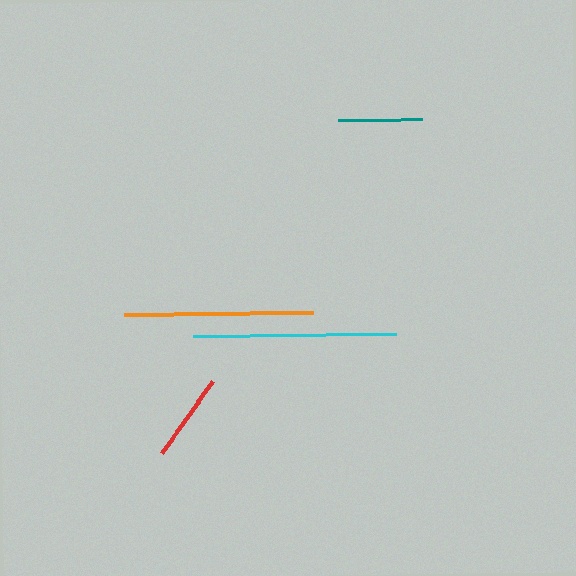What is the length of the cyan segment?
The cyan segment is approximately 203 pixels long.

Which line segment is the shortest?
The teal line is the shortest at approximately 84 pixels.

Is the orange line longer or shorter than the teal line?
The orange line is longer than the teal line.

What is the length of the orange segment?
The orange segment is approximately 189 pixels long.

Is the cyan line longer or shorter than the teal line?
The cyan line is longer than the teal line.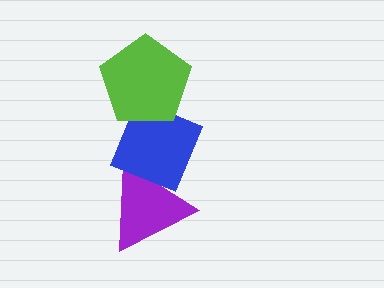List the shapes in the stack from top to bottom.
From top to bottom: the lime pentagon, the blue diamond, the purple triangle.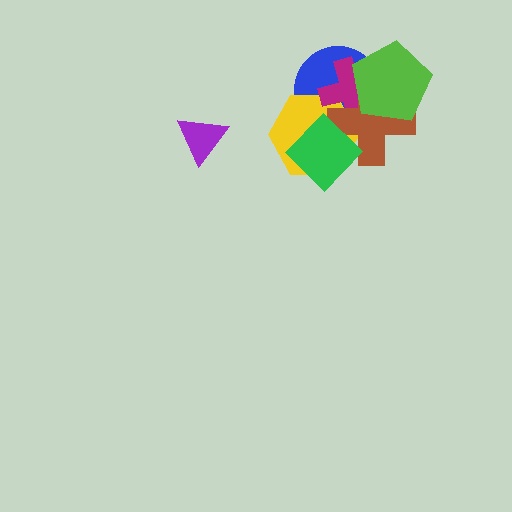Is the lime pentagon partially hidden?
No, no other shape covers it.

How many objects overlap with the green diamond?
3 objects overlap with the green diamond.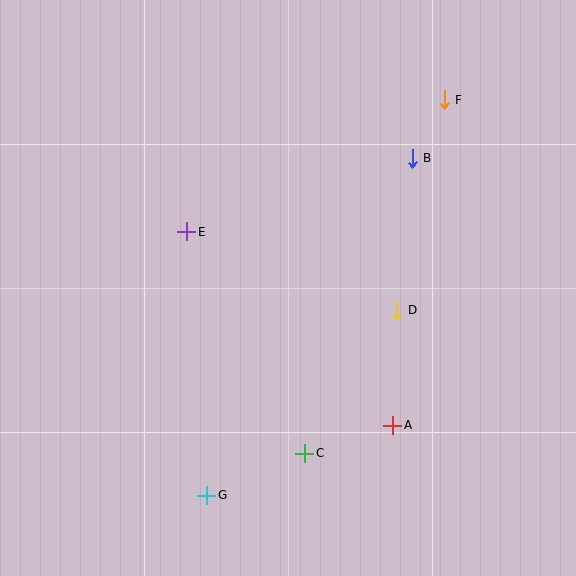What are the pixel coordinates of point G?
Point G is at (207, 495).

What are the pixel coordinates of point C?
Point C is at (305, 453).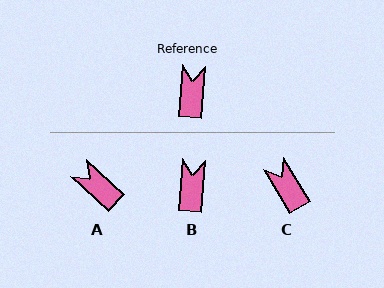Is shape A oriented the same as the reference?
No, it is off by about 51 degrees.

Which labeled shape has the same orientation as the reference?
B.